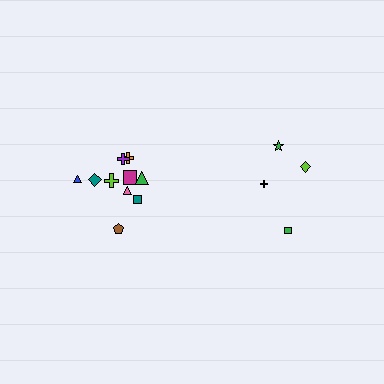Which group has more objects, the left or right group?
The left group.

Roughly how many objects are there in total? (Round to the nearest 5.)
Roughly 15 objects in total.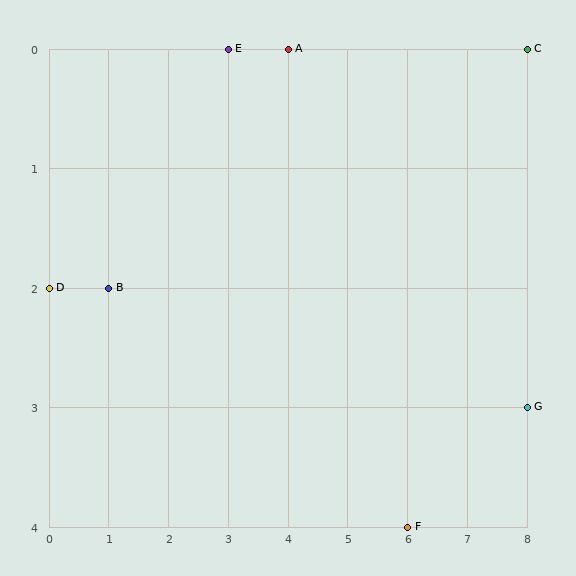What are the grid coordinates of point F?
Point F is at grid coordinates (6, 4).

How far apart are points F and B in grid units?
Points F and B are 5 columns and 2 rows apart (about 5.4 grid units diagonally).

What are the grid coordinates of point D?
Point D is at grid coordinates (0, 2).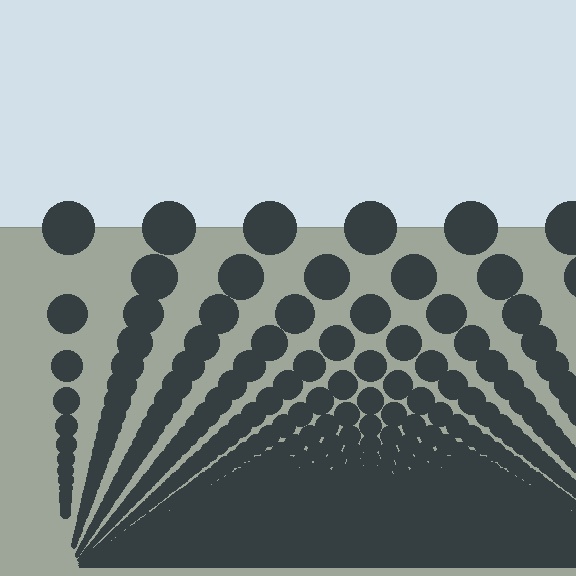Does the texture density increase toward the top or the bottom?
Density increases toward the bottom.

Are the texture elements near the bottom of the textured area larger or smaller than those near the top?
Smaller. The gradient is inverted — elements near the bottom are smaller and denser.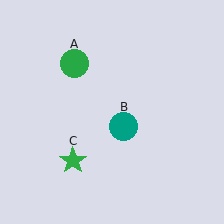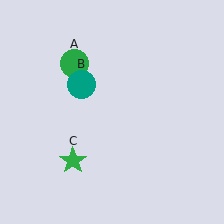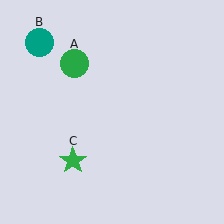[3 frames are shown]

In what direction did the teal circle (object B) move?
The teal circle (object B) moved up and to the left.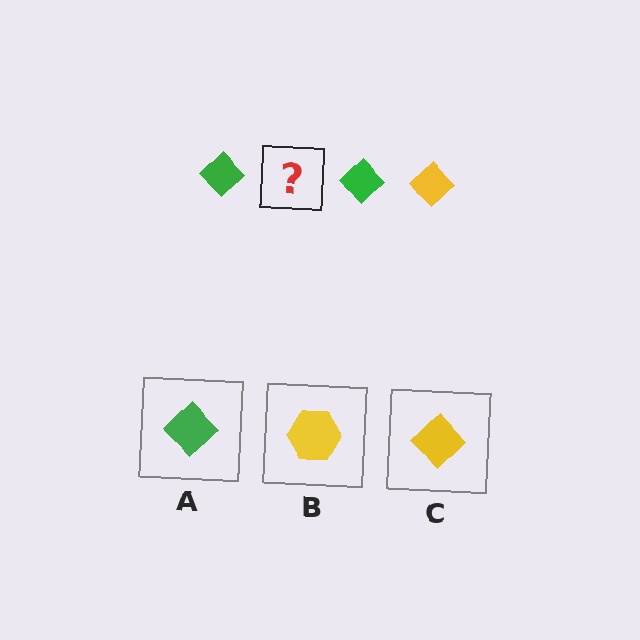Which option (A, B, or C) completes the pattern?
C.